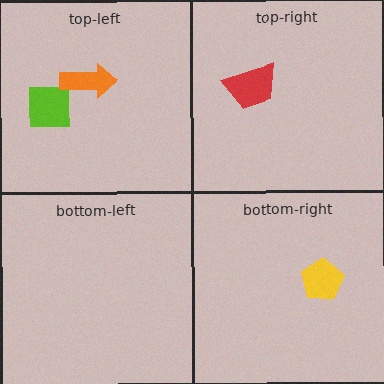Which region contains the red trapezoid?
The top-right region.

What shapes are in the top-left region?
The lime square, the orange arrow.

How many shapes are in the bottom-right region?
1.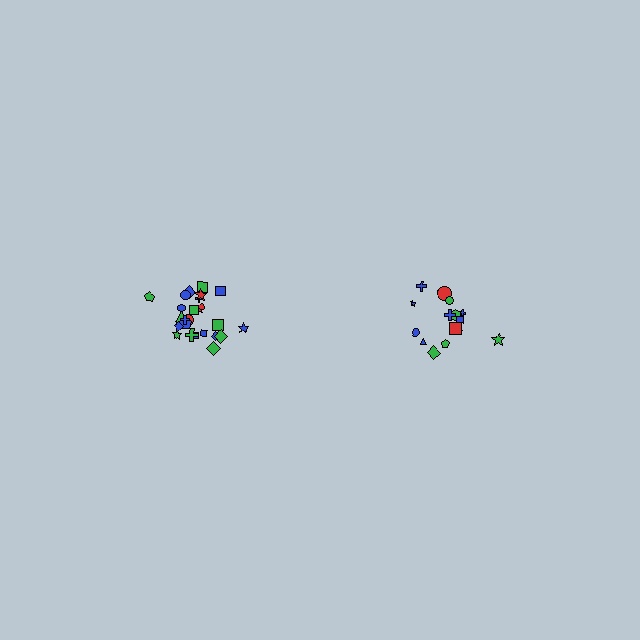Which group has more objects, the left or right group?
The left group.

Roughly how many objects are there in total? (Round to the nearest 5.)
Roughly 40 objects in total.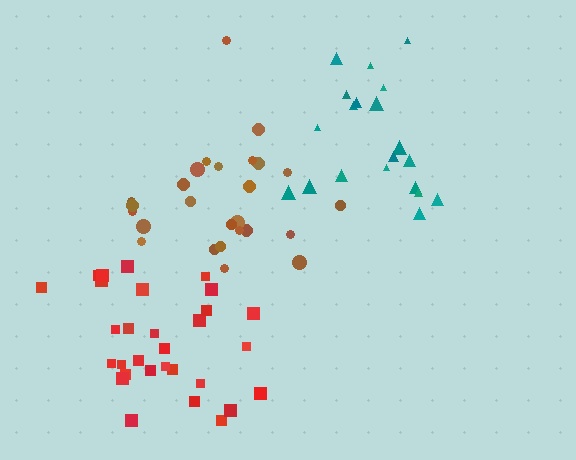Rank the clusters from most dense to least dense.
red, brown, teal.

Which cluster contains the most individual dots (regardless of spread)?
Red (30).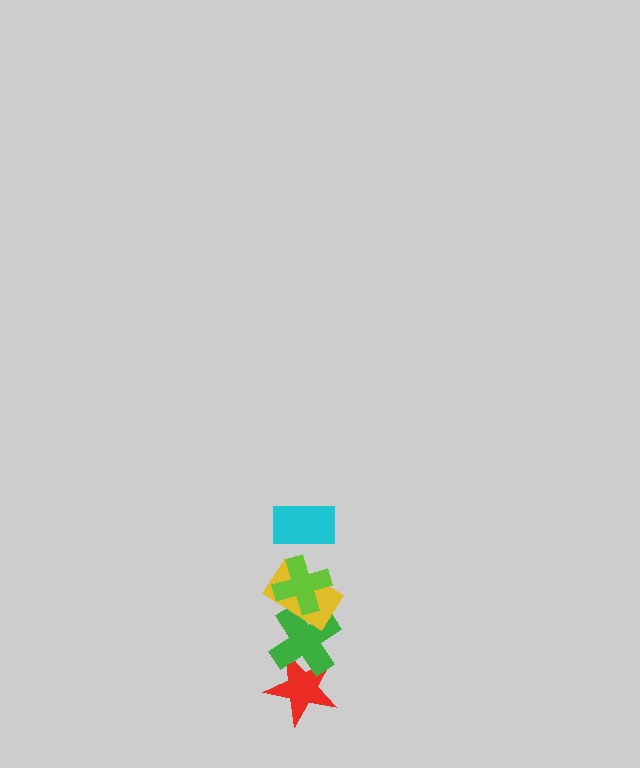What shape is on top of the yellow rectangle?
The lime cross is on top of the yellow rectangle.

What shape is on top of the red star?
The green cross is on top of the red star.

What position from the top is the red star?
The red star is 5th from the top.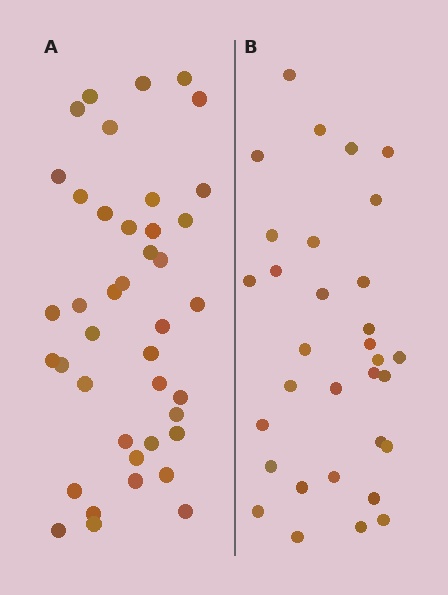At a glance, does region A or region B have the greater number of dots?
Region A (the left region) has more dots.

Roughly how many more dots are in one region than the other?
Region A has roughly 8 or so more dots than region B.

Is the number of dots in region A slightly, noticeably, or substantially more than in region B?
Region A has noticeably more, but not dramatically so. The ratio is roughly 1.3 to 1.